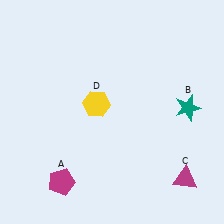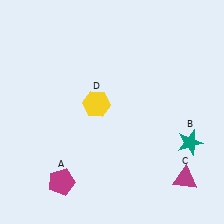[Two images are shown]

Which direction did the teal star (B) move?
The teal star (B) moved down.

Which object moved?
The teal star (B) moved down.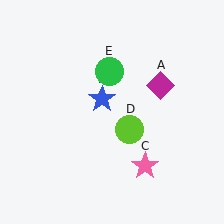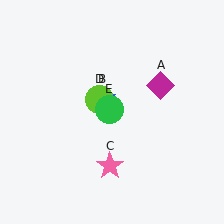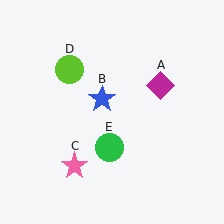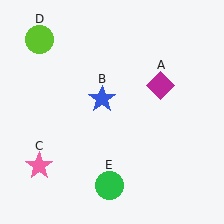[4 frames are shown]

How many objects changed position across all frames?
3 objects changed position: pink star (object C), lime circle (object D), green circle (object E).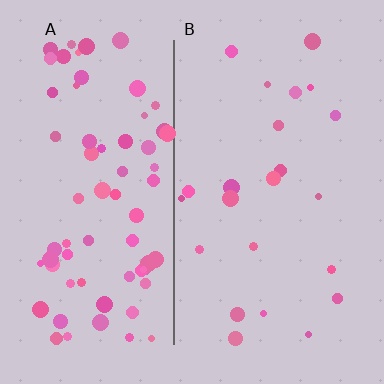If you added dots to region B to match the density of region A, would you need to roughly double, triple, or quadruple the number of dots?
Approximately triple.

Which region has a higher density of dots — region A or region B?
A (the left).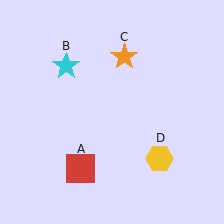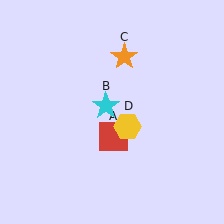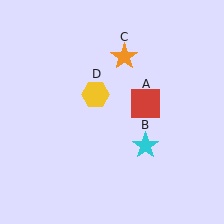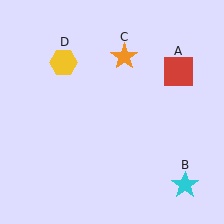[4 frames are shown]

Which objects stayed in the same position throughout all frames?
Orange star (object C) remained stationary.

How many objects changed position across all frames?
3 objects changed position: red square (object A), cyan star (object B), yellow hexagon (object D).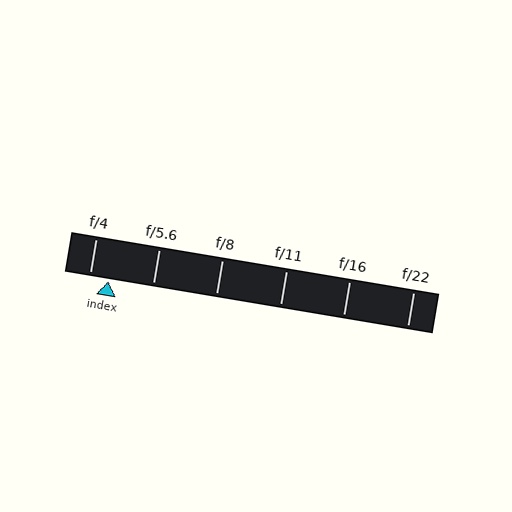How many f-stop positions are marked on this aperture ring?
There are 6 f-stop positions marked.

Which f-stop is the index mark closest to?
The index mark is closest to f/4.